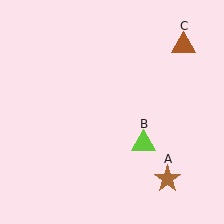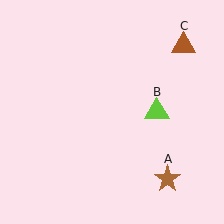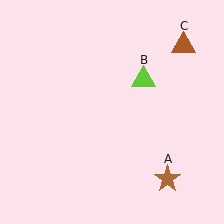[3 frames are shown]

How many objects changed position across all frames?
1 object changed position: lime triangle (object B).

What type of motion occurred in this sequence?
The lime triangle (object B) rotated counterclockwise around the center of the scene.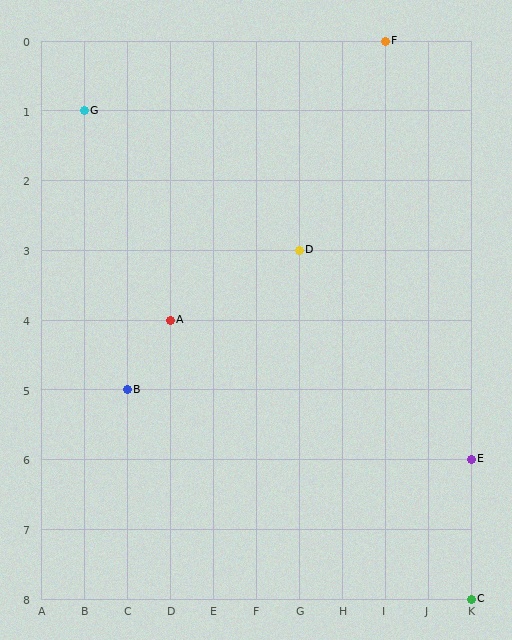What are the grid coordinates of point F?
Point F is at grid coordinates (I, 0).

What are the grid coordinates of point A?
Point A is at grid coordinates (D, 4).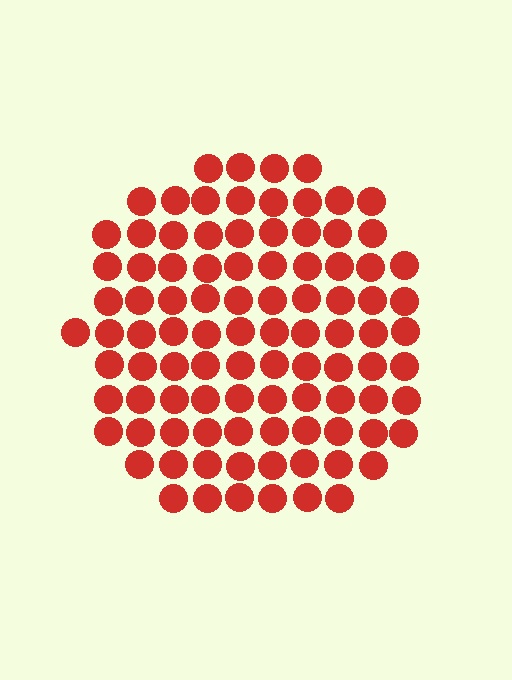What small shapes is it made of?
It is made of small circles.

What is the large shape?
The large shape is a circle.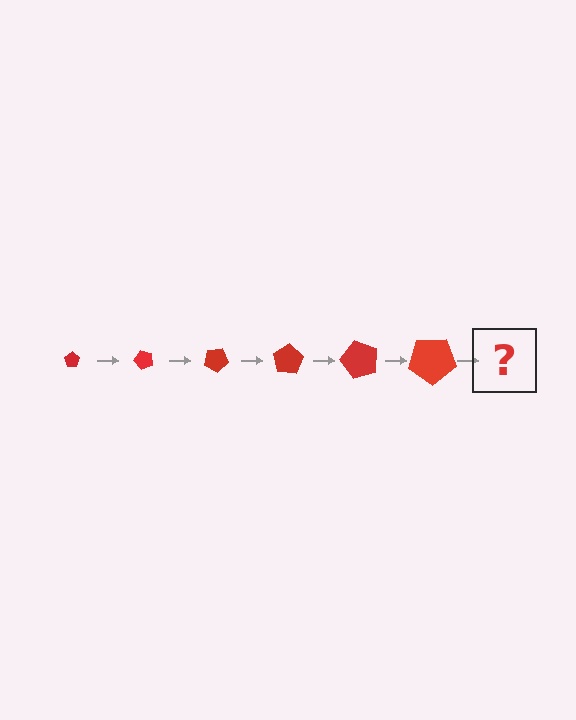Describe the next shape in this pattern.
It should be a pentagon, larger than the previous one and rotated 300 degrees from the start.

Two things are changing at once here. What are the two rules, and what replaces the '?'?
The two rules are that the pentagon grows larger each step and it rotates 50 degrees each step. The '?' should be a pentagon, larger than the previous one and rotated 300 degrees from the start.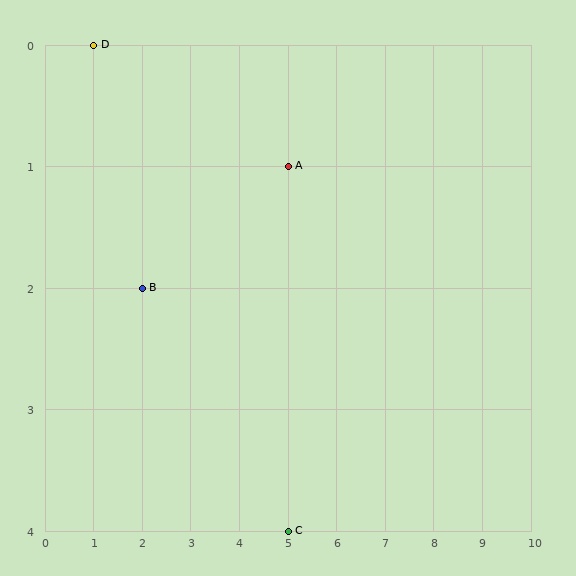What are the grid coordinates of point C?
Point C is at grid coordinates (5, 4).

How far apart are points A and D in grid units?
Points A and D are 4 columns and 1 row apart (about 4.1 grid units diagonally).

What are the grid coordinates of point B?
Point B is at grid coordinates (2, 2).